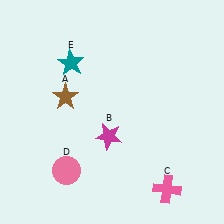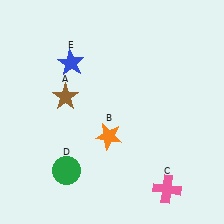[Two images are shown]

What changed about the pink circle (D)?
In Image 1, D is pink. In Image 2, it changed to green.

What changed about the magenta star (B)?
In Image 1, B is magenta. In Image 2, it changed to orange.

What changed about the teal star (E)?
In Image 1, E is teal. In Image 2, it changed to blue.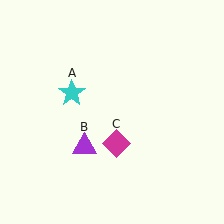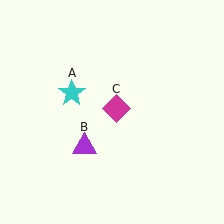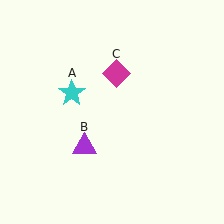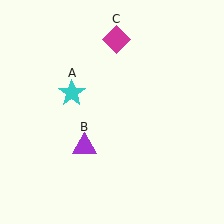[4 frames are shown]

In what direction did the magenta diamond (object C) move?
The magenta diamond (object C) moved up.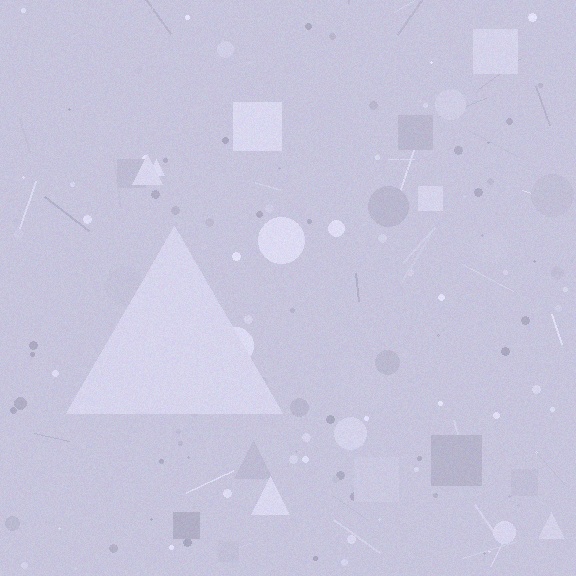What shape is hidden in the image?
A triangle is hidden in the image.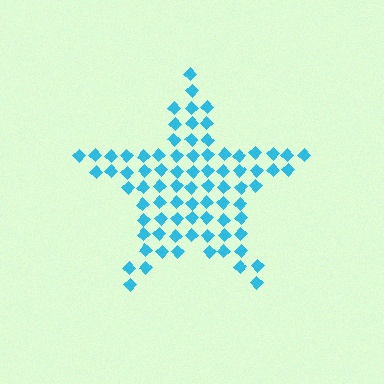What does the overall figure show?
The overall figure shows a star.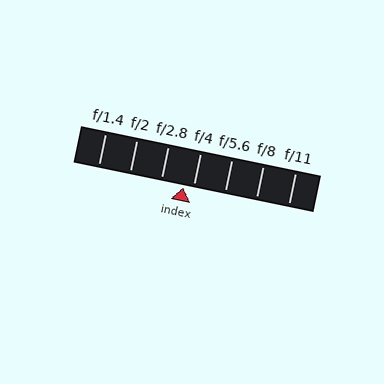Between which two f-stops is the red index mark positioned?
The index mark is between f/2.8 and f/4.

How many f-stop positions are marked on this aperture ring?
There are 7 f-stop positions marked.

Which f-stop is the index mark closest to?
The index mark is closest to f/4.